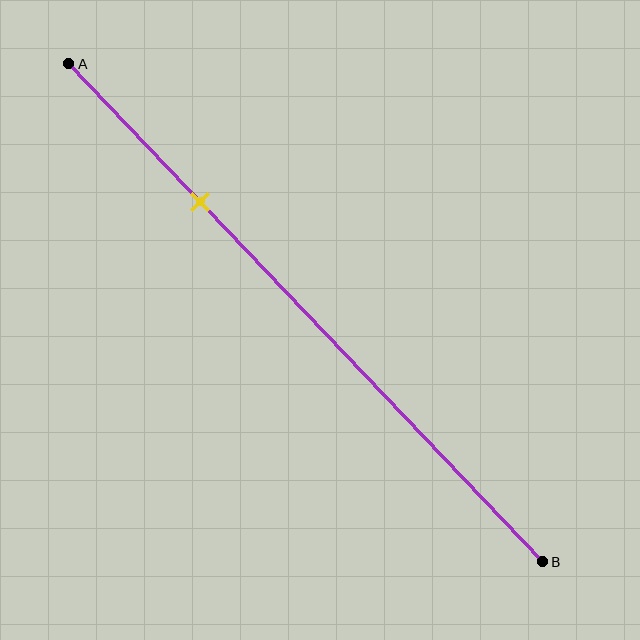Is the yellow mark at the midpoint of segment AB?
No, the mark is at about 30% from A, not at the 50% midpoint.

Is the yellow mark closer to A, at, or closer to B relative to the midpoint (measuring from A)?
The yellow mark is closer to point A than the midpoint of segment AB.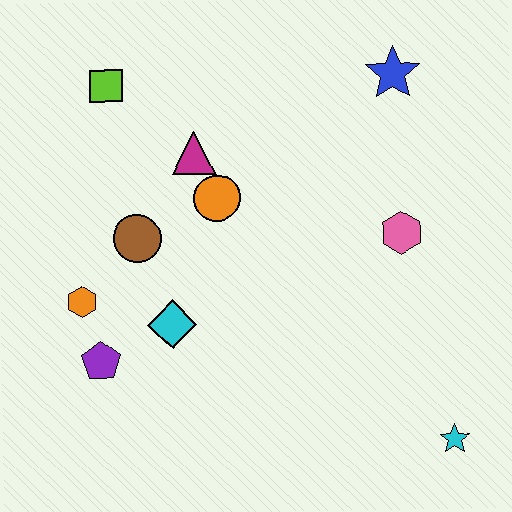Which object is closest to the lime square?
The magenta triangle is closest to the lime square.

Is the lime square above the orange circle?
Yes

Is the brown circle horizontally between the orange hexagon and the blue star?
Yes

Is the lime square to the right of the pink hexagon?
No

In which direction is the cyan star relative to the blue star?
The cyan star is below the blue star.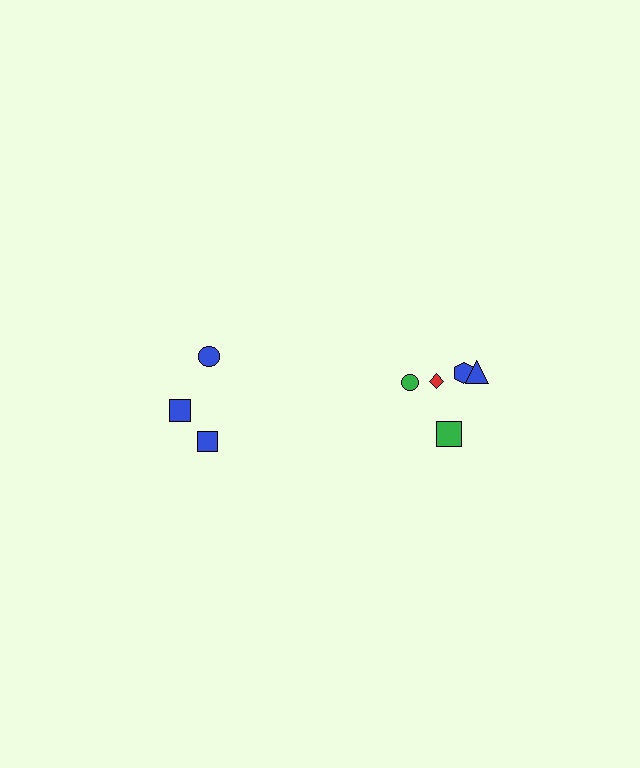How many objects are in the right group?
There are 5 objects.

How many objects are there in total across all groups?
There are 8 objects.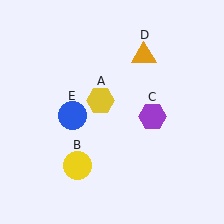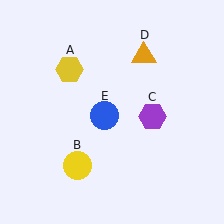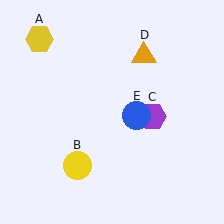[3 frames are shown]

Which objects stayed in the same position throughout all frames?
Yellow circle (object B) and purple hexagon (object C) and orange triangle (object D) remained stationary.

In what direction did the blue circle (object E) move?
The blue circle (object E) moved right.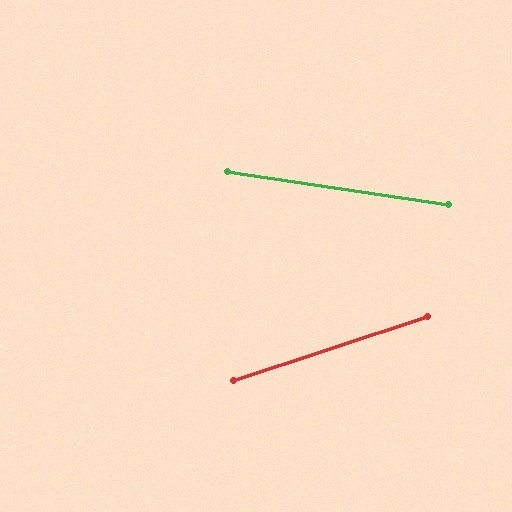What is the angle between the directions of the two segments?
Approximately 27 degrees.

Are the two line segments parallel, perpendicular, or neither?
Neither parallel nor perpendicular — they differ by about 27°.